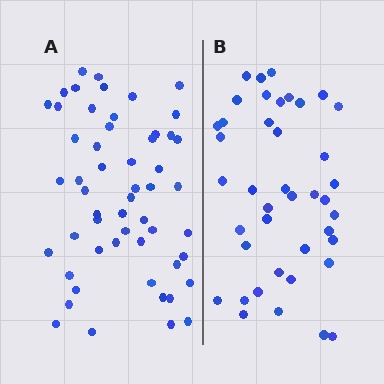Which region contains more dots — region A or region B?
Region A (the left region) has more dots.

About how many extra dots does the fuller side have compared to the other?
Region A has approximately 15 more dots than region B.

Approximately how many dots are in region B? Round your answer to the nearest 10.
About 40 dots. (The exact count is 41, which rounds to 40.)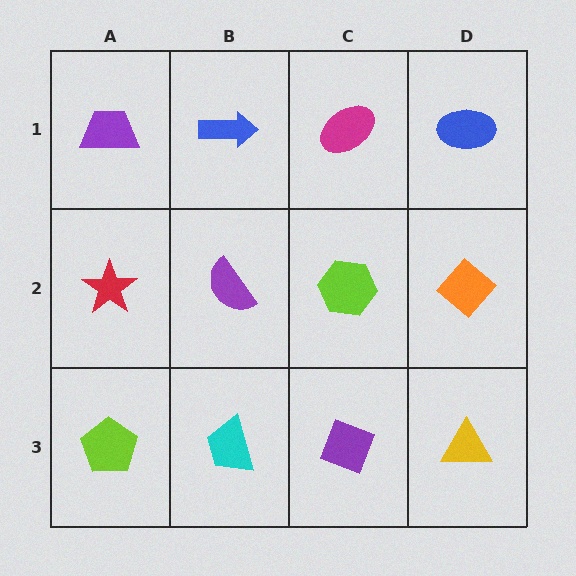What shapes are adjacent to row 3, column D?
An orange diamond (row 2, column D), a purple diamond (row 3, column C).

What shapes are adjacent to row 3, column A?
A red star (row 2, column A), a cyan trapezoid (row 3, column B).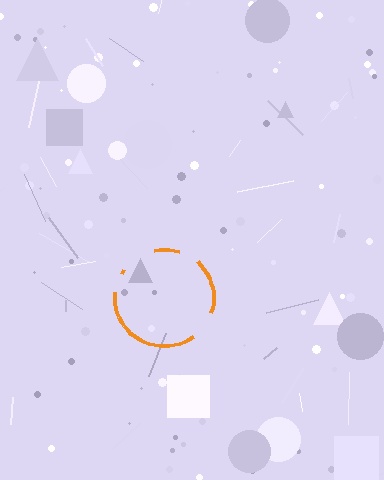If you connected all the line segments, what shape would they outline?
They would outline a circle.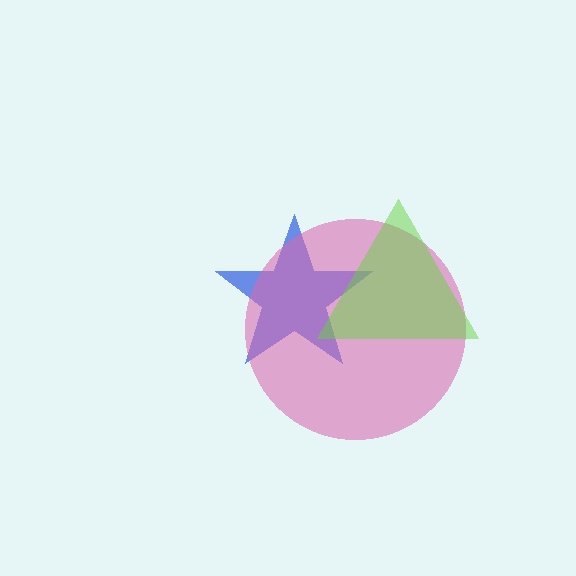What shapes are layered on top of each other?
The layered shapes are: a blue star, a pink circle, a lime triangle.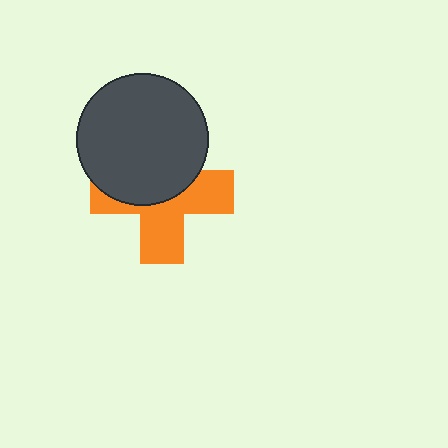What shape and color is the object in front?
The object in front is a dark gray circle.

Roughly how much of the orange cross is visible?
About half of it is visible (roughly 51%).